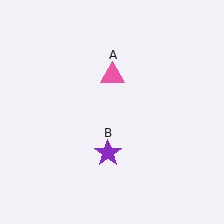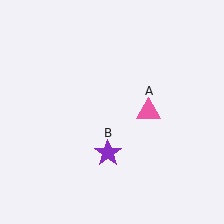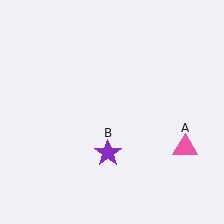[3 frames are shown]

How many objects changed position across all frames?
1 object changed position: pink triangle (object A).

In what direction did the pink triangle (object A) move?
The pink triangle (object A) moved down and to the right.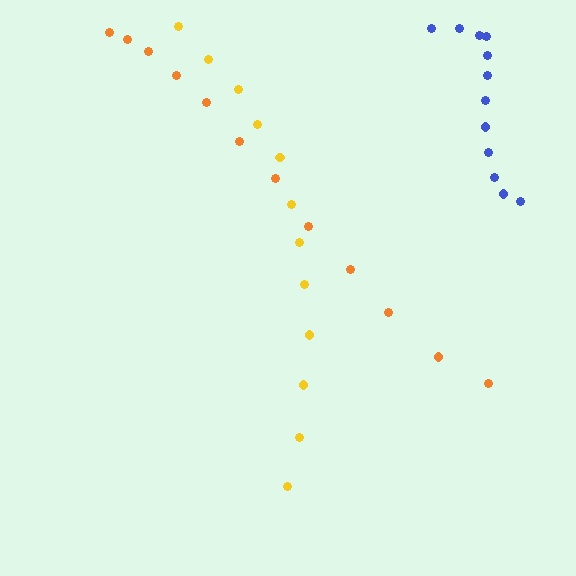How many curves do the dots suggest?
There are 3 distinct paths.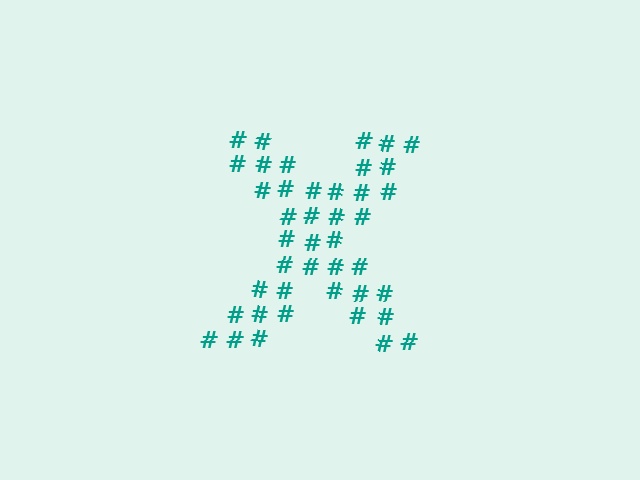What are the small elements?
The small elements are hash symbols.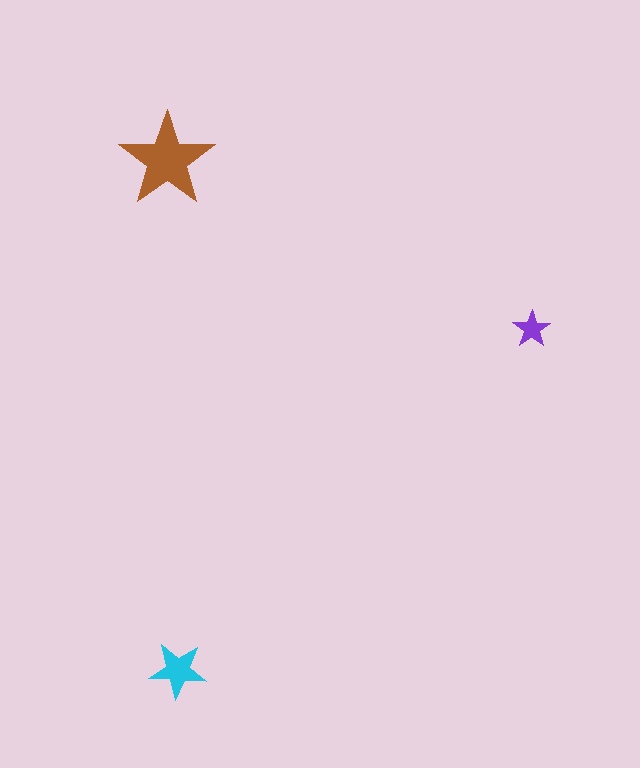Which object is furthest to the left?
The brown star is leftmost.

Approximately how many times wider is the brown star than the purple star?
About 2.5 times wider.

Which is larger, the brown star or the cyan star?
The brown one.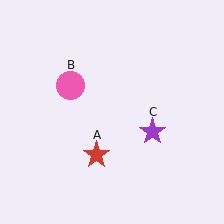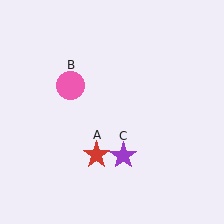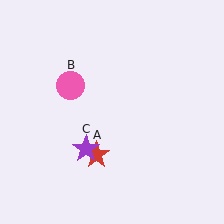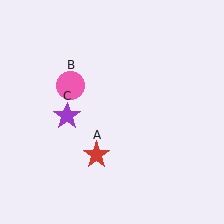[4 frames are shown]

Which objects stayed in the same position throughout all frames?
Red star (object A) and pink circle (object B) remained stationary.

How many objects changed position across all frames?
1 object changed position: purple star (object C).